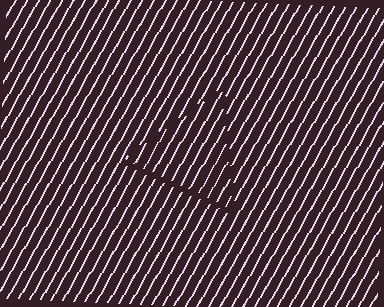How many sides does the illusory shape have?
3 sides — the line-ends trace a triangle.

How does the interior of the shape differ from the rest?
The interior of the shape contains the same grating, shifted by half a period — the contour is defined by the phase discontinuity where line-ends from the inner and outer gratings abut.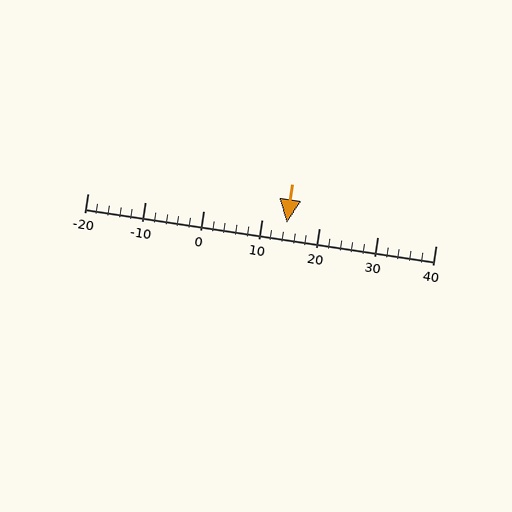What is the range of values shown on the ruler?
The ruler shows values from -20 to 40.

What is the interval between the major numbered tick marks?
The major tick marks are spaced 10 units apart.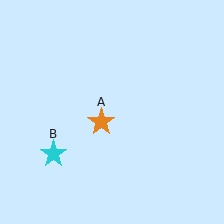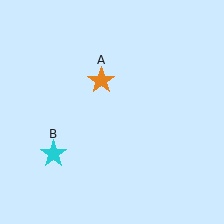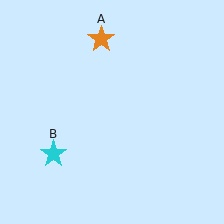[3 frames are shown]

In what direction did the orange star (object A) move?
The orange star (object A) moved up.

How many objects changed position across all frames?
1 object changed position: orange star (object A).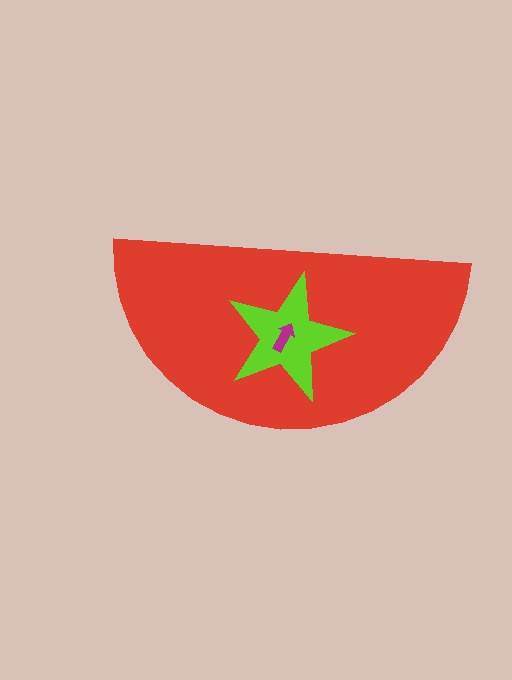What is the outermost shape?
The red semicircle.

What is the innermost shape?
The magenta arrow.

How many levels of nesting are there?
3.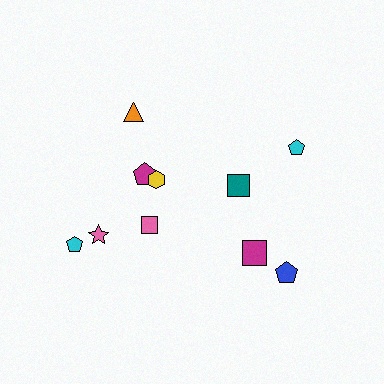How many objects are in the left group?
There are 6 objects.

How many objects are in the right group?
There are 4 objects.